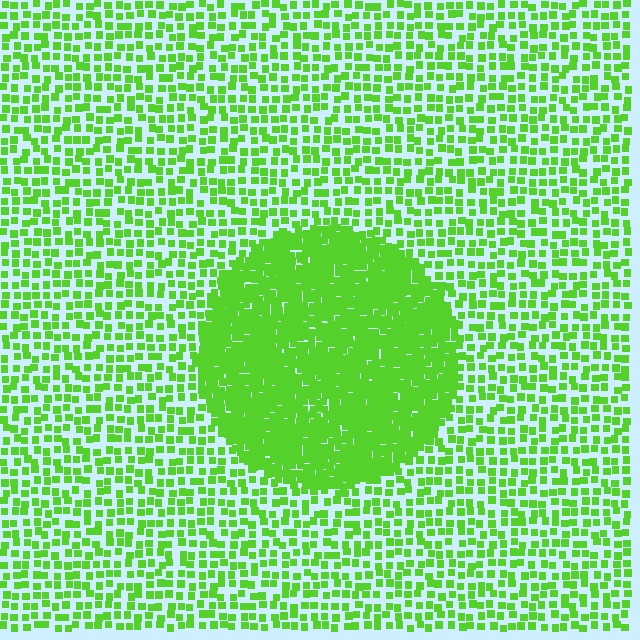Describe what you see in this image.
The image contains small lime elements arranged at two different densities. A circle-shaped region is visible where the elements are more densely packed than the surrounding area.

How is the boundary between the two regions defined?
The boundary is defined by a change in element density (approximately 2.6x ratio). All elements are the same color, size, and shape.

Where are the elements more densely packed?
The elements are more densely packed inside the circle boundary.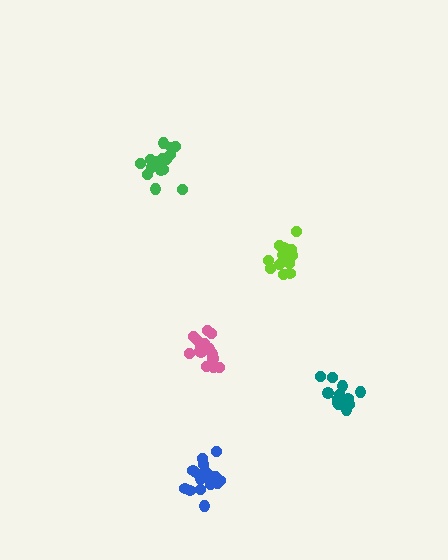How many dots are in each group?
Group 1: 17 dots, Group 2: 14 dots, Group 3: 13 dots, Group 4: 17 dots, Group 5: 19 dots (80 total).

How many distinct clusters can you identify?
There are 5 distinct clusters.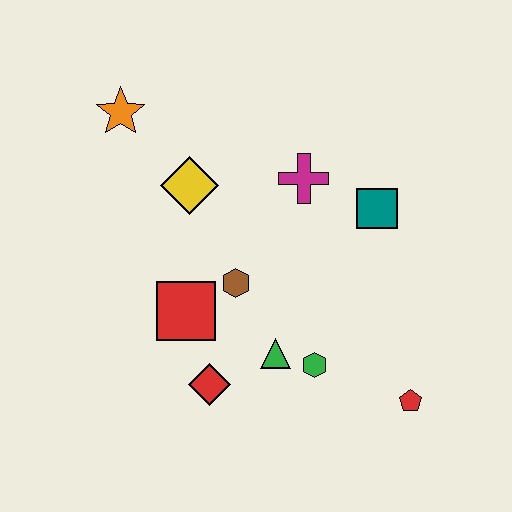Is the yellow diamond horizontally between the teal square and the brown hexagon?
No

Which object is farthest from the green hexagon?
The orange star is farthest from the green hexagon.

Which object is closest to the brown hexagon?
The red square is closest to the brown hexagon.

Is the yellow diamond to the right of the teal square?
No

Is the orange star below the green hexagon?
No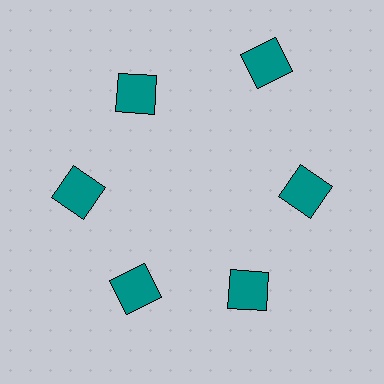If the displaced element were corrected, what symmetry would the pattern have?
It would have 6-fold rotational symmetry — the pattern would map onto itself every 60 degrees.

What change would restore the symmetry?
The symmetry would be restored by moving it inward, back onto the ring so that all 6 squares sit at equal angles and equal distance from the center.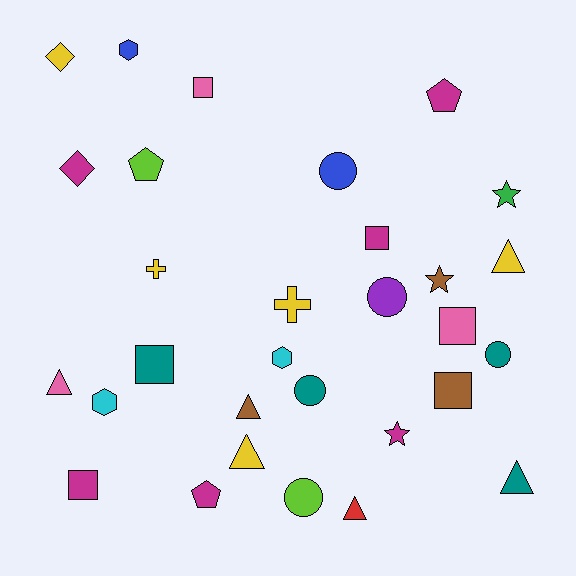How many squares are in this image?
There are 6 squares.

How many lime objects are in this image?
There are 2 lime objects.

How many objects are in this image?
There are 30 objects.